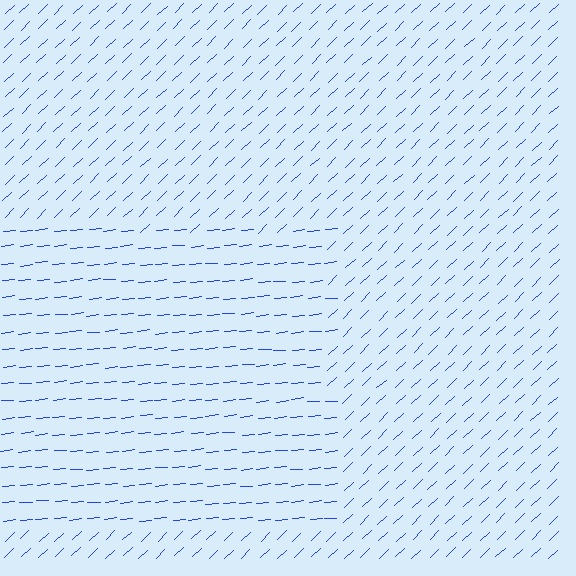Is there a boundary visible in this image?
Yes, there is a texture boundary formed by a change in line orientation.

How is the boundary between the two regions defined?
The boundary is defined purely by a change in line orientation (approximately 38 degrees difference). All lines are the same color and thickness.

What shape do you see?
I see a rectangle.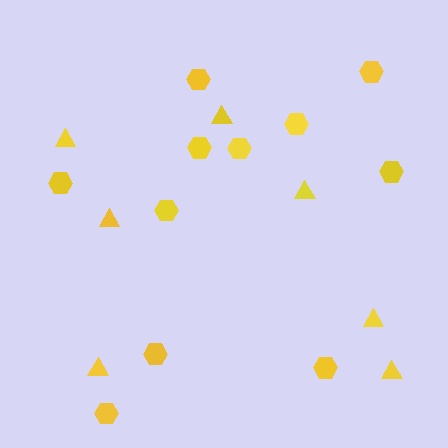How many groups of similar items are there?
There are 2 groups: one group of triangles (7) and one group of hexagons (11).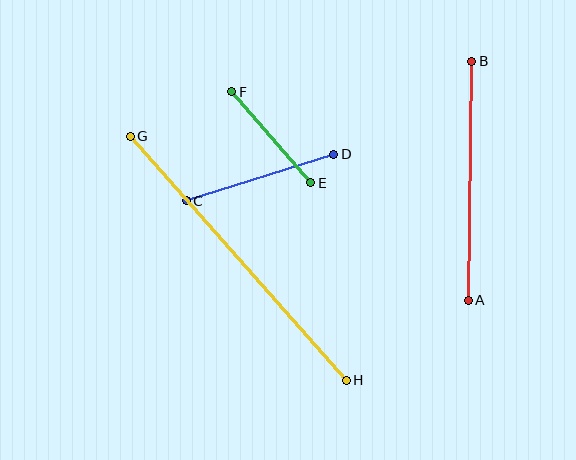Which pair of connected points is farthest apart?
Points G and H are farthest apart.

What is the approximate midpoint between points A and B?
The midpoint is at approximately (470, 181) pixels.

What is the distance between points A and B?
The distance is approximately 239 pixels.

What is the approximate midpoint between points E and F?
The midpoint is at approximately (271, 137) pixels.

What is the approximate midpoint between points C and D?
The midpoint is at approximately (260, 177) pixels.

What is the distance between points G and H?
The distance is approximately 326 pixels.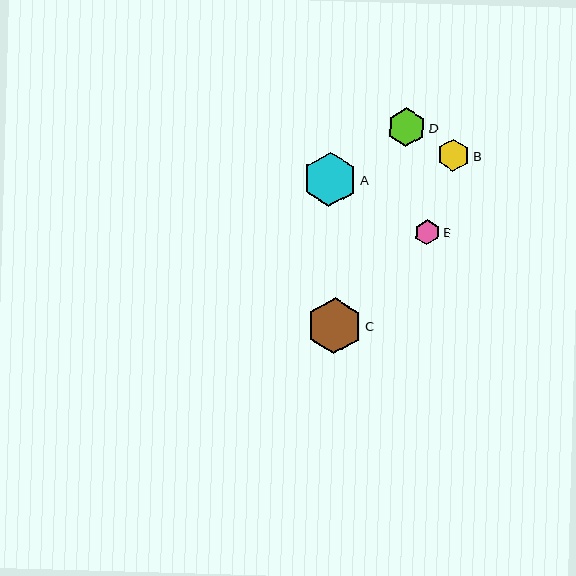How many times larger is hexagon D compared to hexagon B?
Hexagon D is approximately 1.2 times the size of hexagon B.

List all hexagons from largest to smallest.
From largest to smallest: C, A, D, B, E.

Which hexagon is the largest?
Hexagon C is the largest with a size of approximately 56 pixels.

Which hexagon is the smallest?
Hexagon E is the smallest with a size of approximately 25 pixels.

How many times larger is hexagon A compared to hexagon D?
Hexagon A is approximately 1.4 times the size of hexagon D.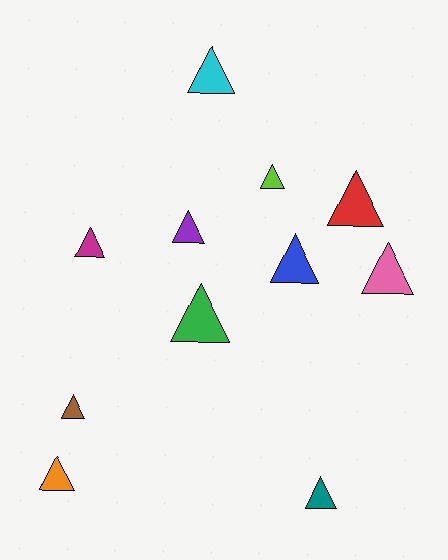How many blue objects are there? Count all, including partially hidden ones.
There is 1 blue object.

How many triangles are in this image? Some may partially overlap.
There are 11 triangles.